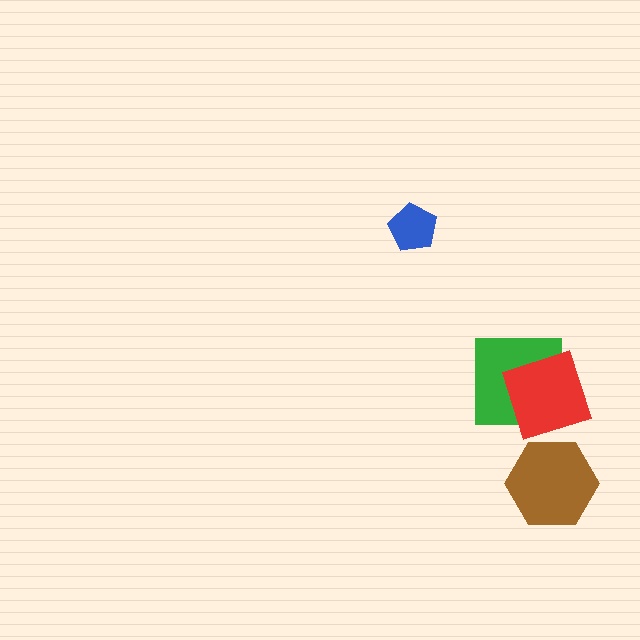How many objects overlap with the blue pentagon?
0 objects overlap with the blue pentagon.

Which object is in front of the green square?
The red square is in front of the green square.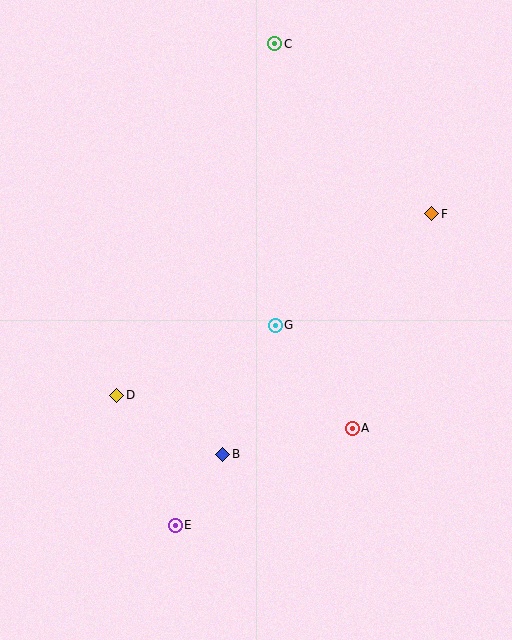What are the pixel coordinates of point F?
Point F is at (432, 214).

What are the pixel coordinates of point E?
Point E is at (175, 525).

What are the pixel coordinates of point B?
Point B is at (223, 454).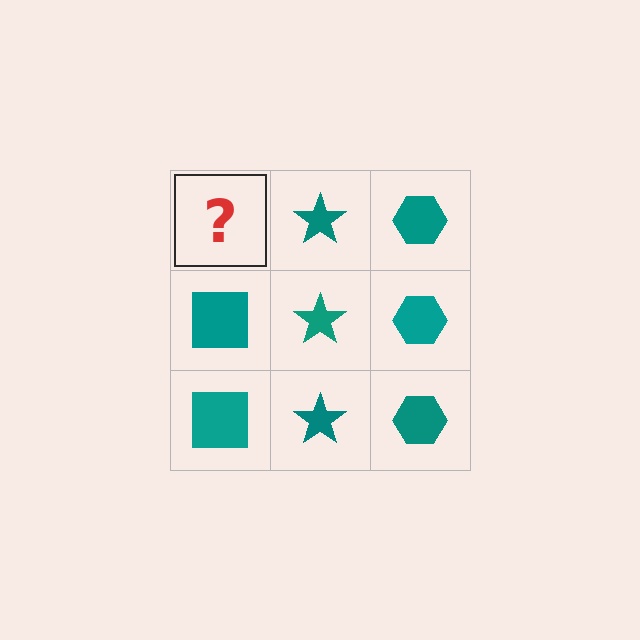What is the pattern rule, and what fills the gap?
The rule is that each column has a consistent shape. The gap should be filled with a teal square.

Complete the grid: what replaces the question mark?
The question mark should be replaced with a teal square.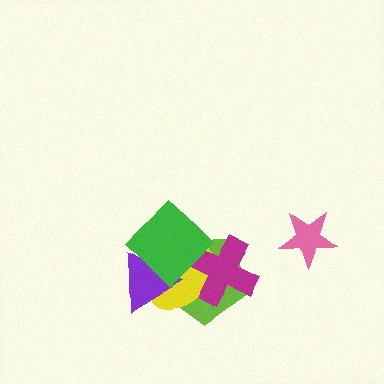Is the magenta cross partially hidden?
Yes, it is partially covered by another shape.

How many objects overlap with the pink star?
0 objects overlap with the pink star.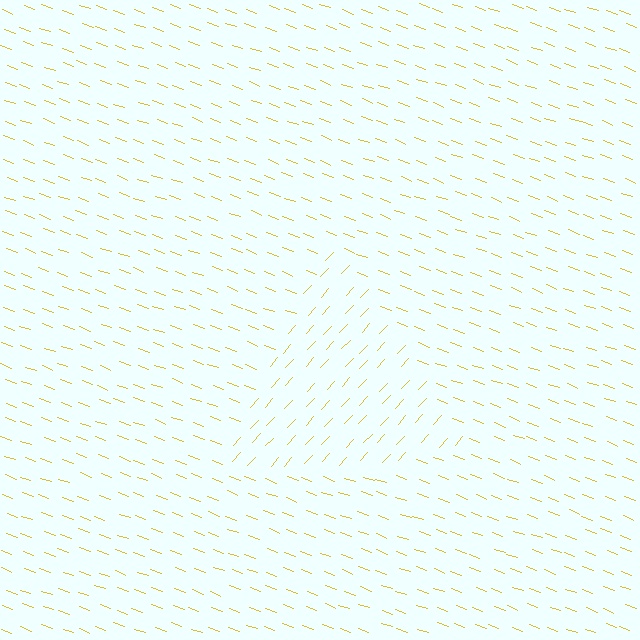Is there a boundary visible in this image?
Yes, there is a texture boundary formed by a change in line orientation.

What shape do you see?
I see a triangle.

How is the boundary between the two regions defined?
The boundary is defined purely by a change in line orientation (approximately 67 degrees difference). All lines are the same color and thickness.